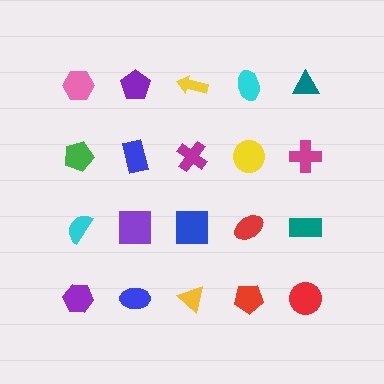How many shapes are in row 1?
5 shapes.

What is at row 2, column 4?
A yellow circle.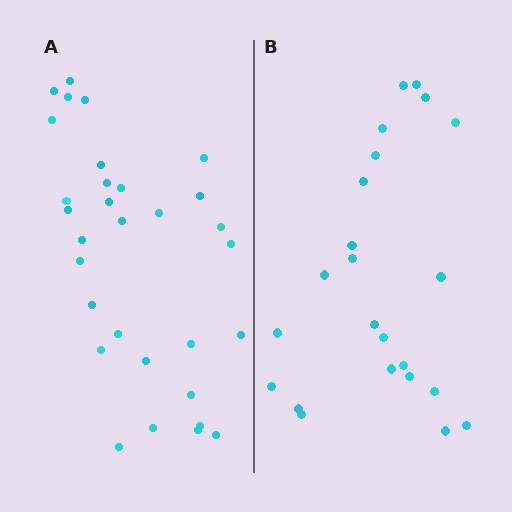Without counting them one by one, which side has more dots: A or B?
Region A (the left region) has more dots.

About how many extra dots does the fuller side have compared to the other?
Region A has roughly 8 or so more dots than region B.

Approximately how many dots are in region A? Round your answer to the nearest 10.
About 30 dots. (The exact count is 31, which rounds to 30.)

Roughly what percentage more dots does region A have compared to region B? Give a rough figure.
About 35% more.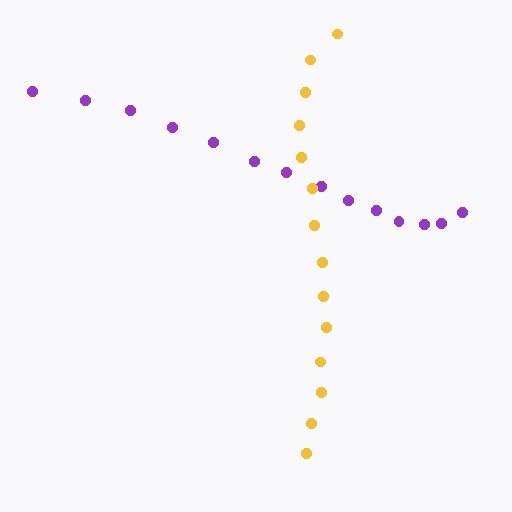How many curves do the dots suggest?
There are 2 distinct paths.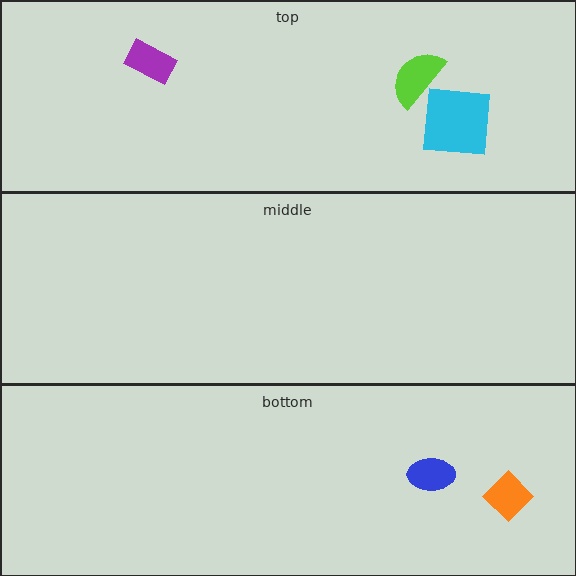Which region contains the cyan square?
The top region.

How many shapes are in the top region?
3.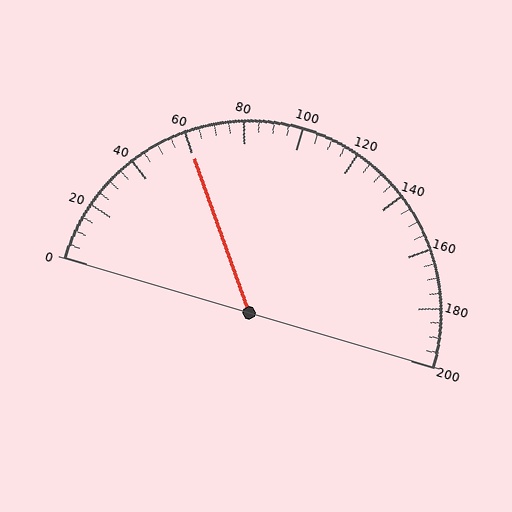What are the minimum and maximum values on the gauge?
The gauge ranges from 0 to 200.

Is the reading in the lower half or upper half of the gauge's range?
The reading is in the lower half of the range (0 to 200).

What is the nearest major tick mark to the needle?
The nearest major tick mark is 60.